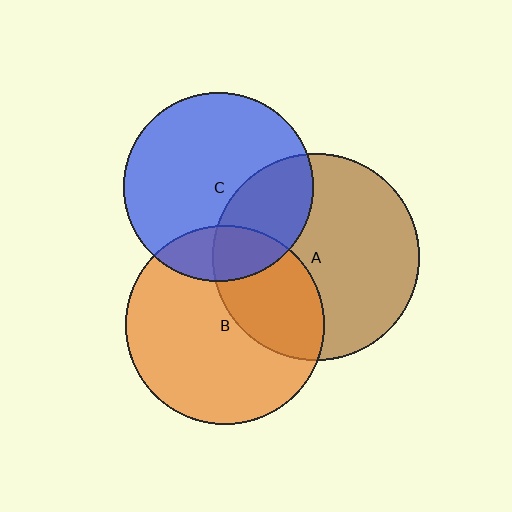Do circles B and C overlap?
Yes.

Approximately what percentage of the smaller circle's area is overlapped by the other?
Approximately 20%.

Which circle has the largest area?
Circle A (brown).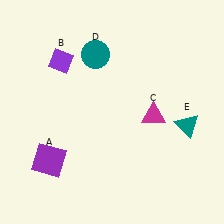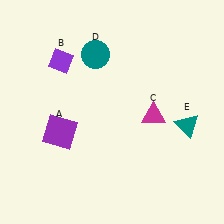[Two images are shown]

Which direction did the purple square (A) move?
The purple square (A) moved up.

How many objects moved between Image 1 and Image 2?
1 object moved between the two images.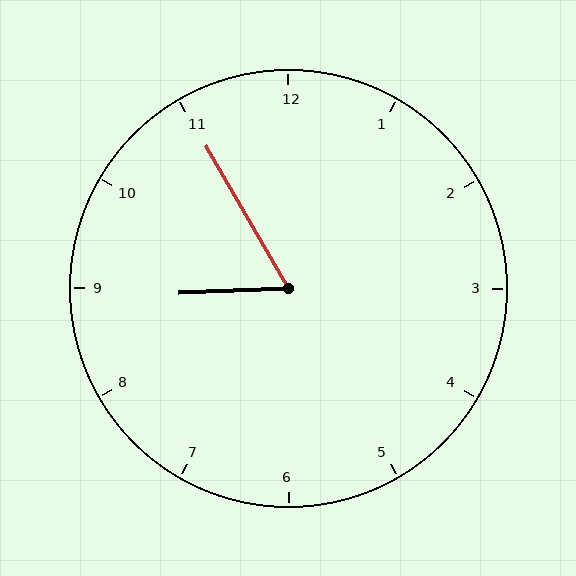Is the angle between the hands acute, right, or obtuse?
It is acute.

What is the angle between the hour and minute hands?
Approximately 62 degrees.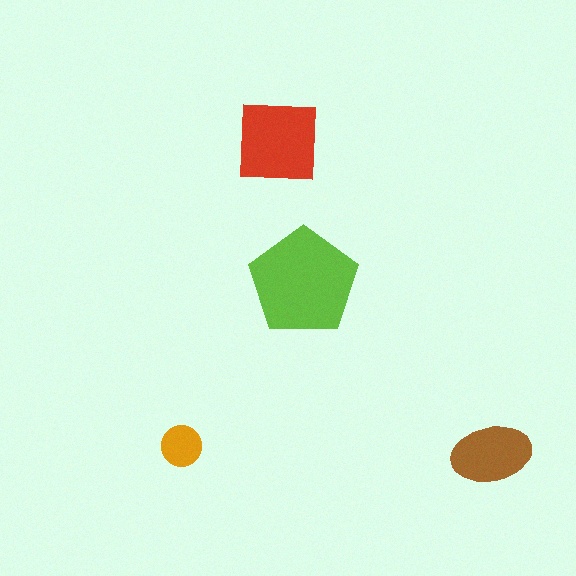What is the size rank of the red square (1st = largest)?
2nd.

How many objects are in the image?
There are 4 objects in the image.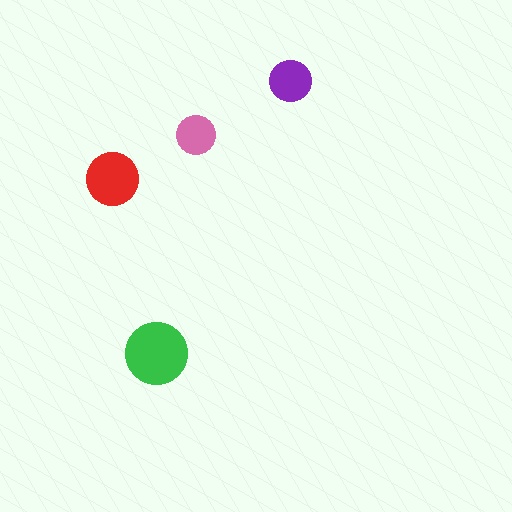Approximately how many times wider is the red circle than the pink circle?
About 1.5 times wider.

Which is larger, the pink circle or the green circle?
The green one.